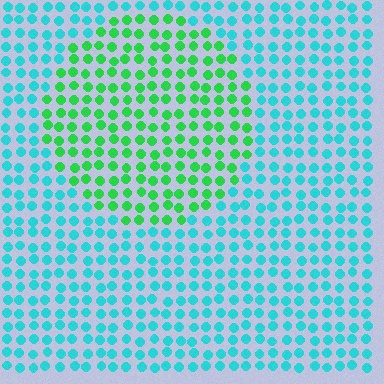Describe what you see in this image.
The image is filled with small cyan elements in a uniform arrangement. A circle-shaped region is visible where the elements are tinted to a slightly different hue, forming a subtle color boundary.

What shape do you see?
I see a circle.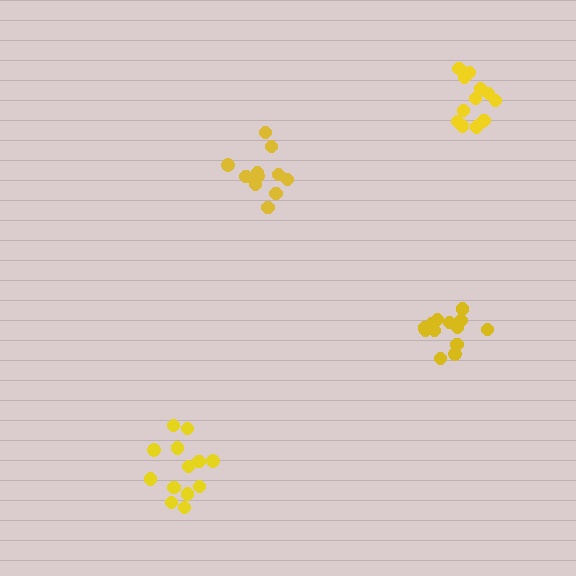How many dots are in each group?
Group 1: 14 dots, Group 2: 13 dots, Group 3: 13 dots, Group 4: 11 dots (51 total).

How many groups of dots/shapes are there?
There are 4 groups.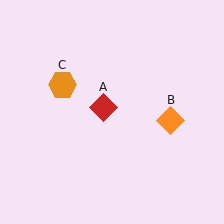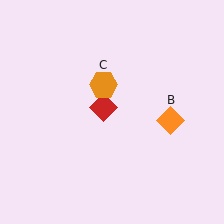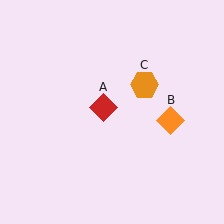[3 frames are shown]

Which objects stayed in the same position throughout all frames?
Red diamond (object A) and orange diamond (object B) remained stationary.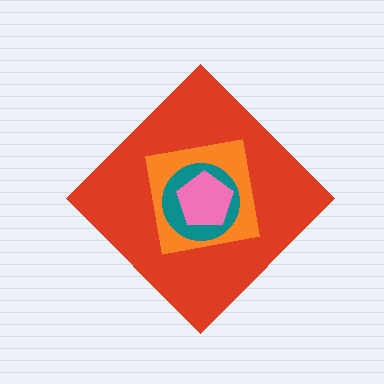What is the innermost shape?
The pink pentagon.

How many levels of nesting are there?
4.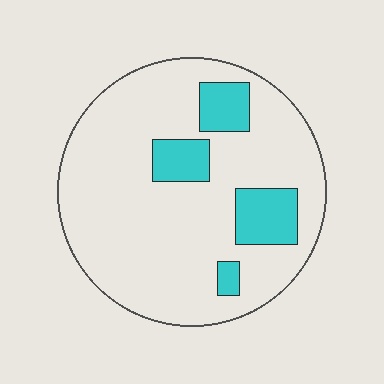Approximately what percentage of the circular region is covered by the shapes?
Approximately 15%.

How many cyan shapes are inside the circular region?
4.